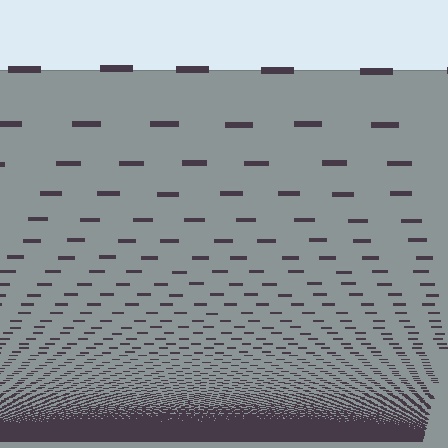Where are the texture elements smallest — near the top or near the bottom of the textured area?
Near the bottom.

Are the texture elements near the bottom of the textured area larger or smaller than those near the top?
Smaller. The gradient is inverted — elements near the bottom are smaller and denser.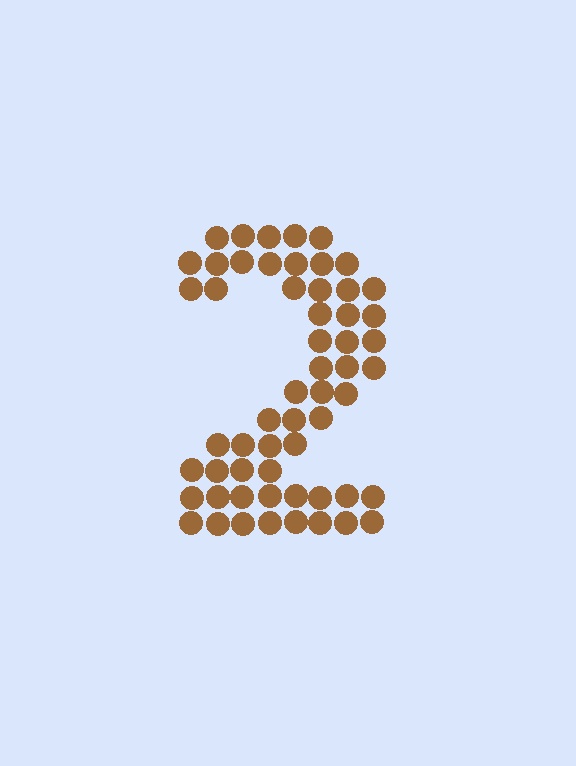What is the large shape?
The large shape is the digit 2.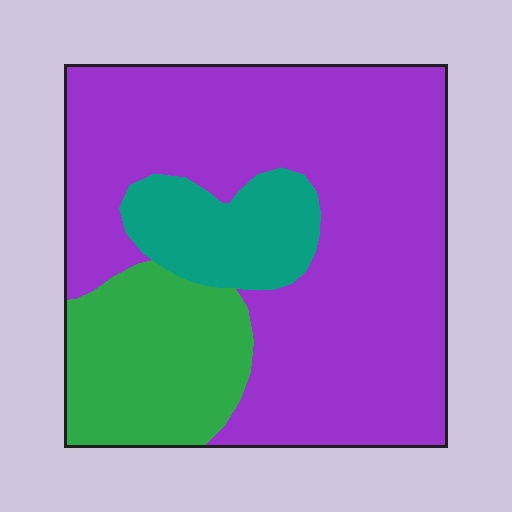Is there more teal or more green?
Green.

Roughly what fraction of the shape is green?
Green takes up between a sixth and a third of the shape.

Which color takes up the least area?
Teal, at roughly 15%.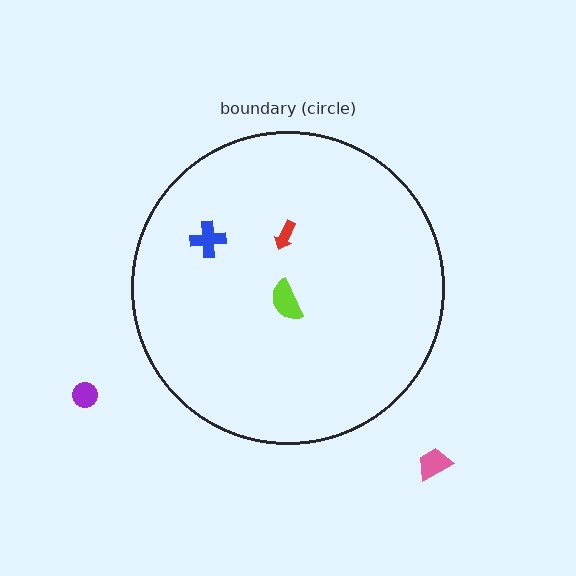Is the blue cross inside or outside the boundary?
Inside.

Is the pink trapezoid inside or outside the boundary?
Outside.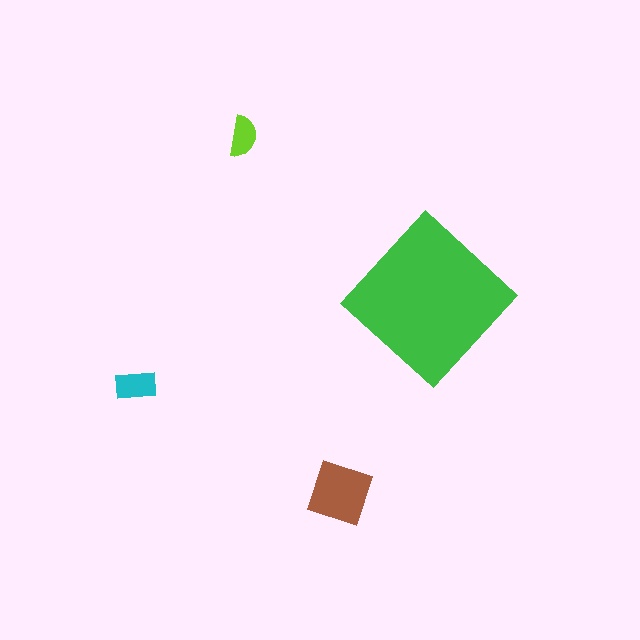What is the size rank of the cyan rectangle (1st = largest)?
3rd.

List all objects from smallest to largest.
The lime semicircle, the cyan rectangle, the brown diamond, the green diamond.